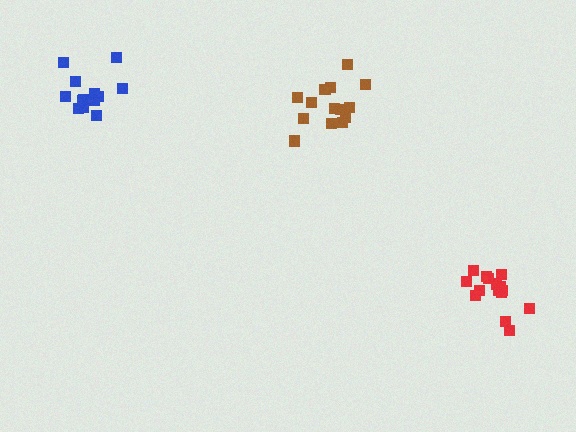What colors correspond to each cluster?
The clusters are colored: blue, brown, red.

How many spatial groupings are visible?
There are 3 spatial groupings.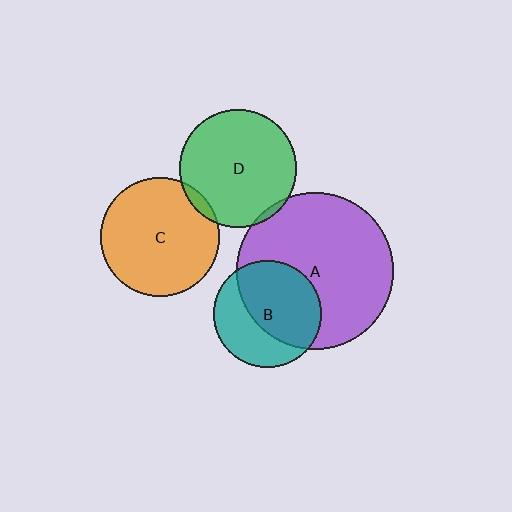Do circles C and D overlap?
Yes.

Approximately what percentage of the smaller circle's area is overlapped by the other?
Approximately 5%.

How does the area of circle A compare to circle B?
Approximately 2.1 times.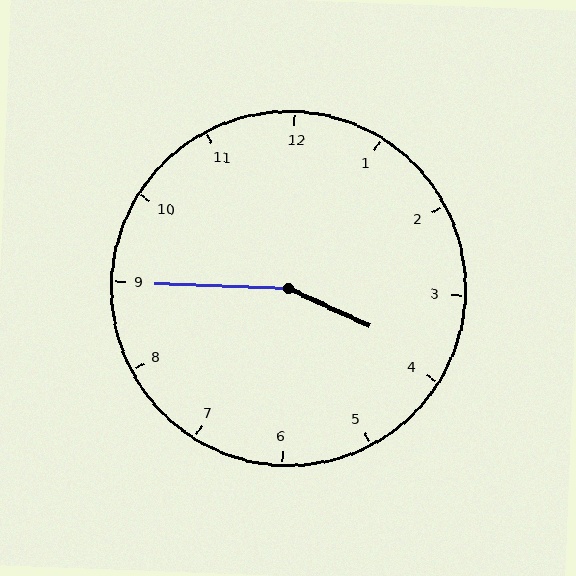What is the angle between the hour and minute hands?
Approximately 158 degrees.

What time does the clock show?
3:45.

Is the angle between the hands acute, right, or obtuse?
It is obtuse.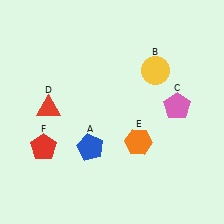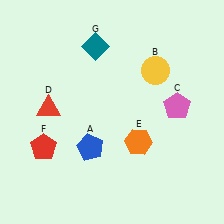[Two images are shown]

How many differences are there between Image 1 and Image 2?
There is 1 difference between the two images.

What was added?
A teal diamond (G) was added in Image 2.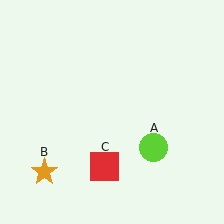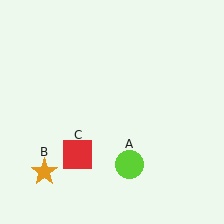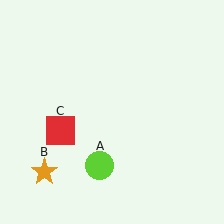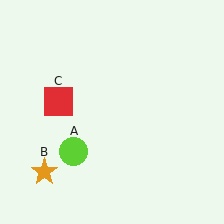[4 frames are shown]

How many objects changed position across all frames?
2 objects changed position: lime circle (object A), red square (object C).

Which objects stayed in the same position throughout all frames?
Orange star (object B) remained stationary.